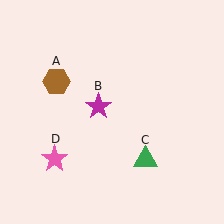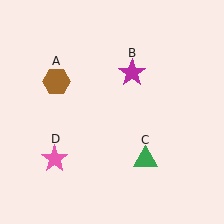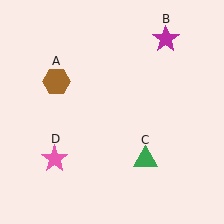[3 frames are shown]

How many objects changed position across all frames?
1 object changed position: magenta star (object B).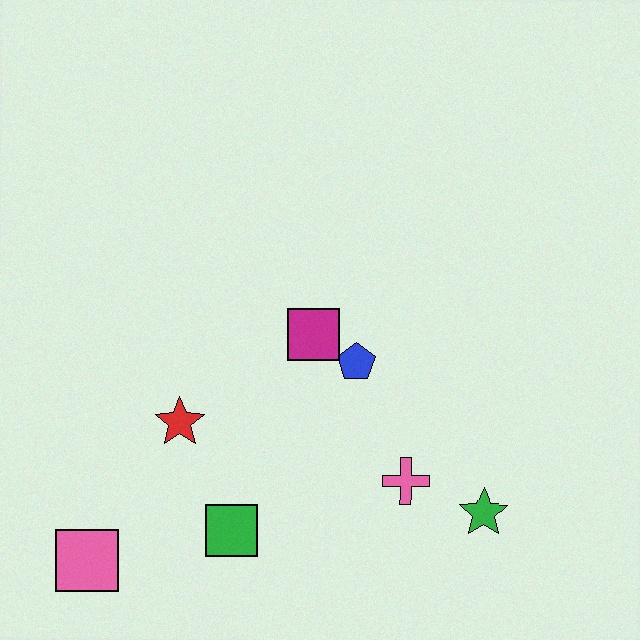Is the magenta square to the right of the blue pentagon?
No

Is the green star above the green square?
Yes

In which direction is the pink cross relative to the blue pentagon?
The pink cross is below the blue pentagon.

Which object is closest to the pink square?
The green square is closest to the pink square.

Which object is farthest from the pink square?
The green star is farthest from the pink square.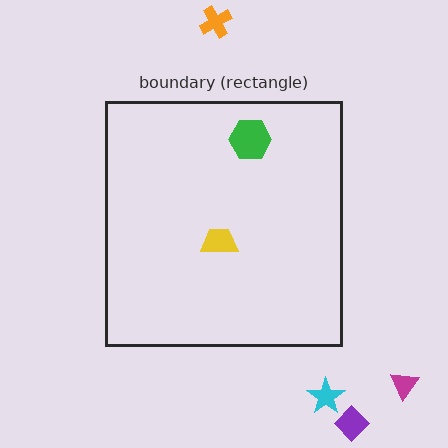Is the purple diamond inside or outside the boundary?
Outside.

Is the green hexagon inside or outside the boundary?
Inside.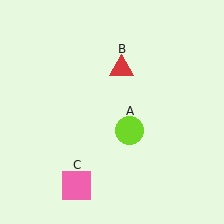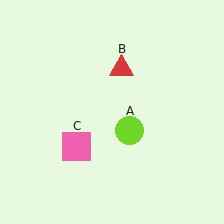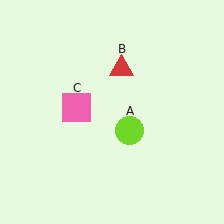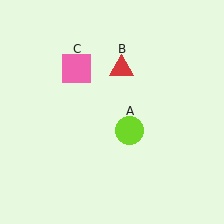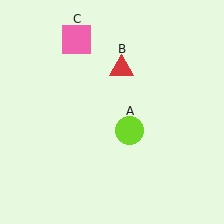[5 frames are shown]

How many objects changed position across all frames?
1 object changed position: pink square (object C).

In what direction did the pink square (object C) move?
The pink square (object C) moved up.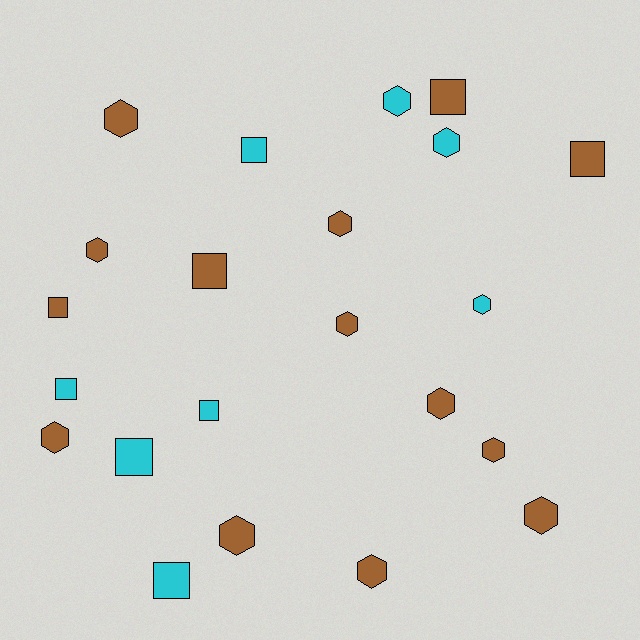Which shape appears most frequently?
Hexagon, with 13 objects.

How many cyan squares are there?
There are 5 cyan squares.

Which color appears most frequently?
Brown, with 14 objects.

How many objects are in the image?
There are 22 objects.